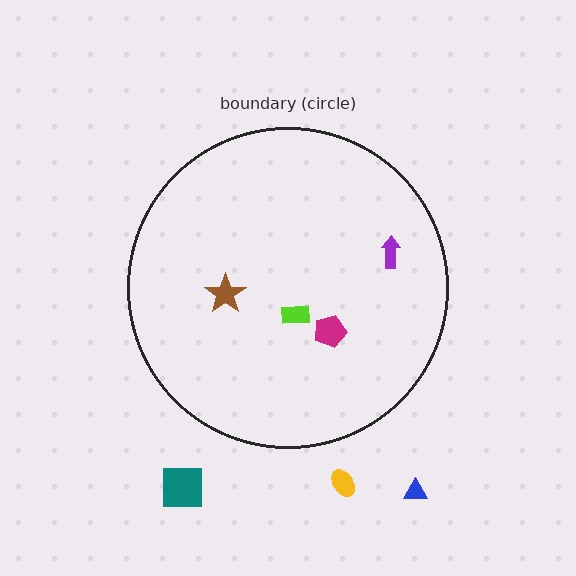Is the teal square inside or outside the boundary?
Outside.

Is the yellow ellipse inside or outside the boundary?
Outside.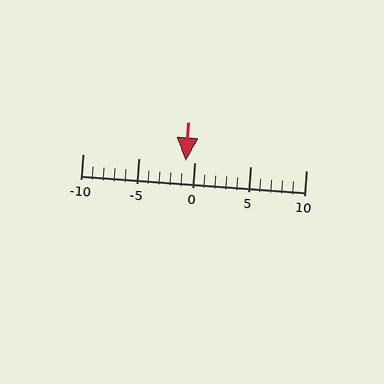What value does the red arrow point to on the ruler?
The red arrow points to approximately -1.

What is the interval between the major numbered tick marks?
The major tick marks are spaced 5 units apart.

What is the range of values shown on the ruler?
The ruler shows values from -10 to 10.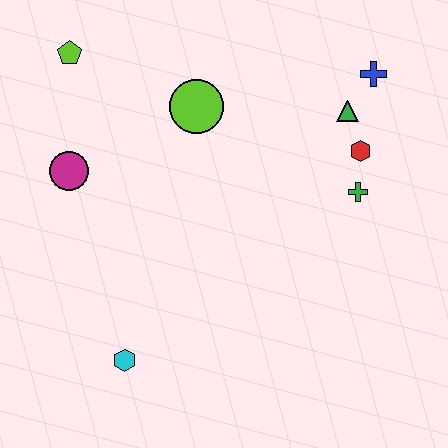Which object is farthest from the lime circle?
The cyan hexagon is farthest from the lime circle.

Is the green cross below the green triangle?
Yes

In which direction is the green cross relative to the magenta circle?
The green cross is to the right of the magenta circle.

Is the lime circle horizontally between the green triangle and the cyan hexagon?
Yes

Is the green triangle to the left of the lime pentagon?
No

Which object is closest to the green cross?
The red hexagon is closest to the green cross.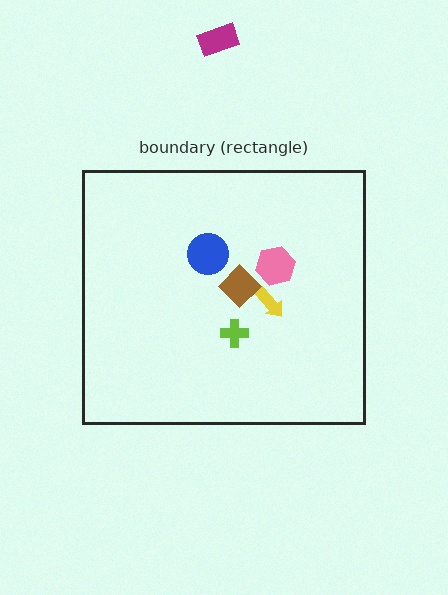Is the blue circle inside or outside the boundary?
Inside.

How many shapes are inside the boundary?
5 inside, 1 outside.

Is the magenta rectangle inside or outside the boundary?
Outside.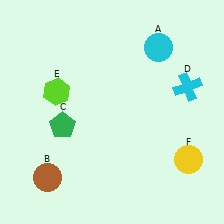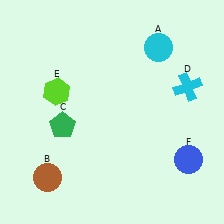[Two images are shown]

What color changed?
The circle (F) changed from yellow in Image 1 to blue in Image 2.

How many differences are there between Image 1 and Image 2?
There is 1 difference between the two images.